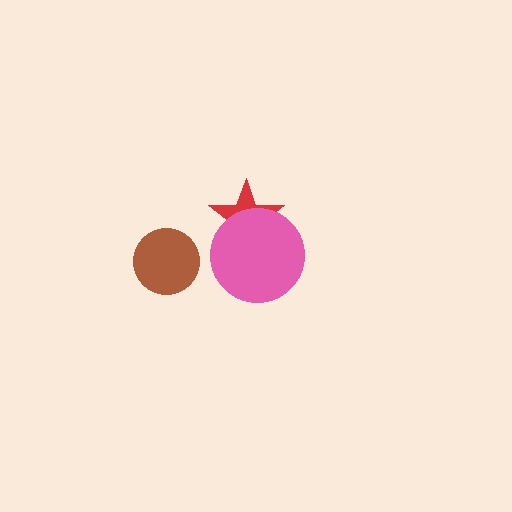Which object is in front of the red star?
The pink circle is in front of the red star.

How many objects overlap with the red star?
1 object overlaps with the red star.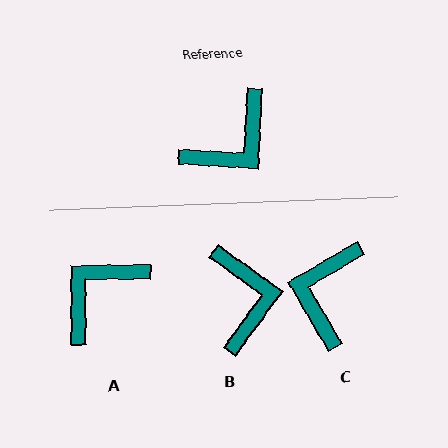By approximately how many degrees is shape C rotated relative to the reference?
Approximately 146 degrees clockwise.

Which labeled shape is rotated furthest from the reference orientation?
A, about 176 degrees away.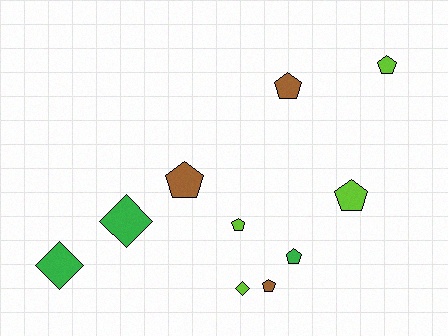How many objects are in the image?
There are 10 objects.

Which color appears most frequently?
Lime, with 4 objects.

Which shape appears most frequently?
Pentagon, with 7 objects.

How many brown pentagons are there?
There are 3 brown pentagons.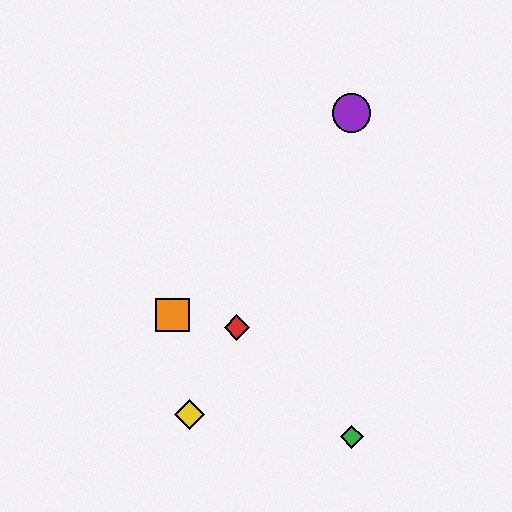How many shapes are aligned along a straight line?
4 shapes (the red diamond, the blue square, the yellow diamond, the purple circle) are aligned along a straight line.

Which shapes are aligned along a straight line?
The red diamond, the blue square, the yellow diamond, the purple circle are aligned along a straight line.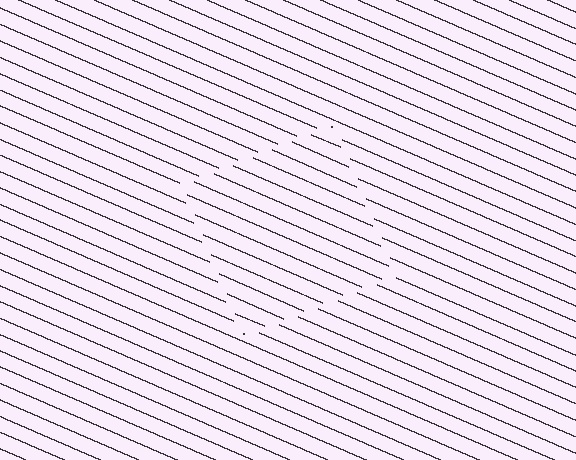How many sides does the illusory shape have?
4 sides — the line-ends trace a square.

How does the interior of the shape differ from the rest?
The interior of the shape contains the same grating, shifted by half a period — the contour is defined by the phase discontinuity where line-ends from the inner and outer gratings abut.